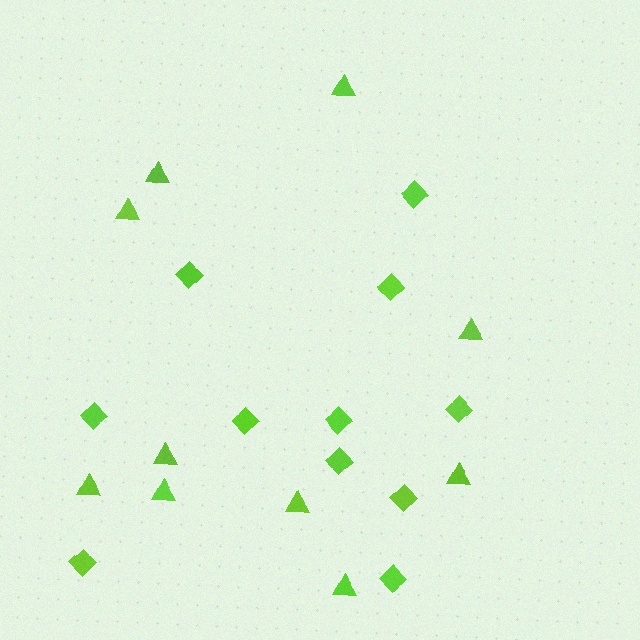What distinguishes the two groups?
There are 2 groups: one group of diamonds (11) and one group of triangles (10).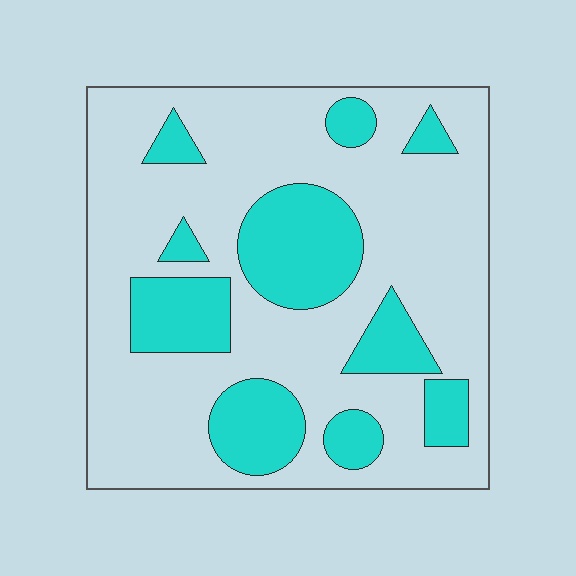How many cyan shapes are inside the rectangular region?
10.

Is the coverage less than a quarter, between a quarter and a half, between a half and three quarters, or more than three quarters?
Between a quarter and a half.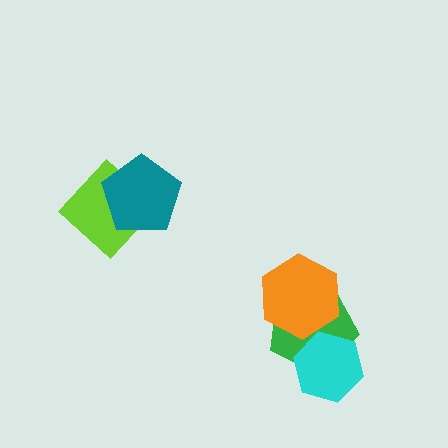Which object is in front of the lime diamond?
The teal pentagon is in front of the lime diamond.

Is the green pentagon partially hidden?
Yes, it is partially covered by another shape.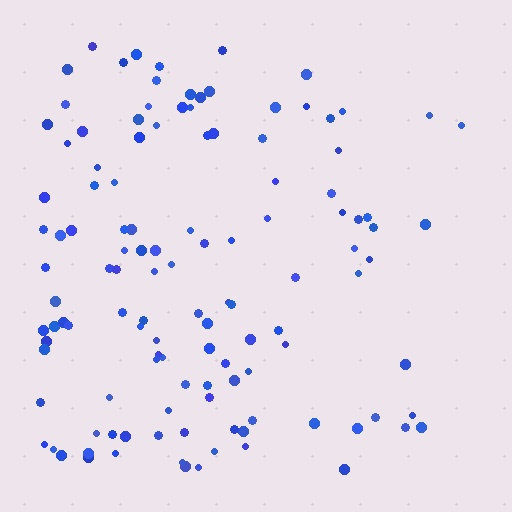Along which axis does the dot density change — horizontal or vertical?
Horizontal.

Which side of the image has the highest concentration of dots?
The left.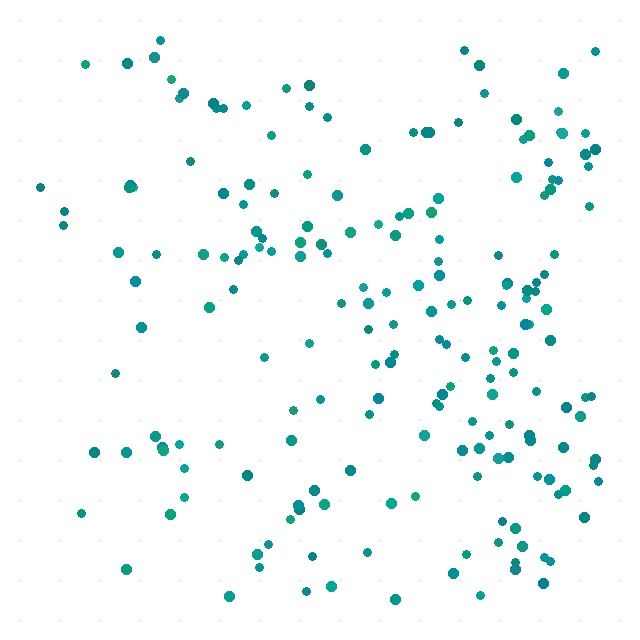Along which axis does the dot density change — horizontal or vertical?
Horizontal.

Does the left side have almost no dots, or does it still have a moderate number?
Still a moderate number, just noticeably fewer than the right.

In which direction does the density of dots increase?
From left to right, with the right side densest.